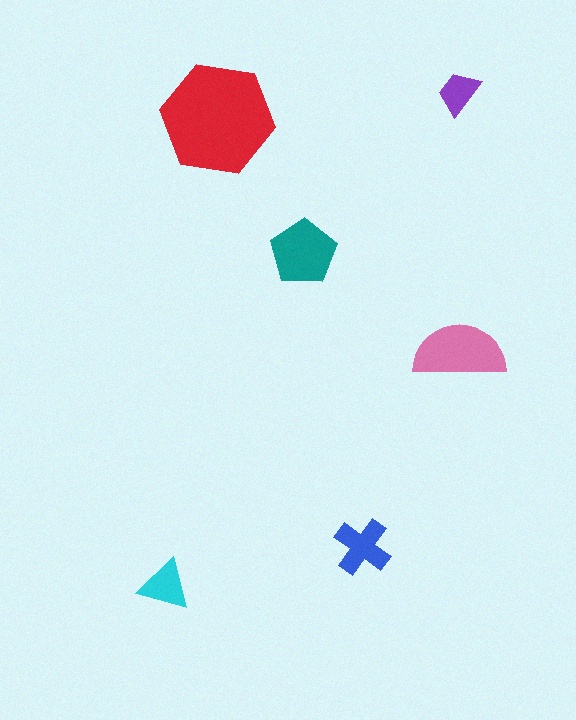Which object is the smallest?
The purple trapezoid.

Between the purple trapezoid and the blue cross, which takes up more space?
The blue cross.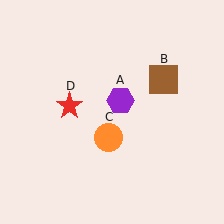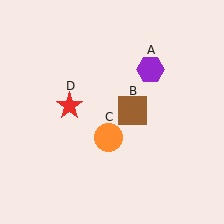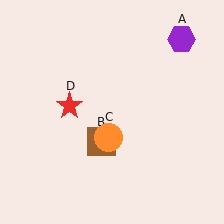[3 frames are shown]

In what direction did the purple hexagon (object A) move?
The purple hexagon (object A) moved up and to the right.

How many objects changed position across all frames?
2 objects changed position: purple hexagon (object A), brown square (object B).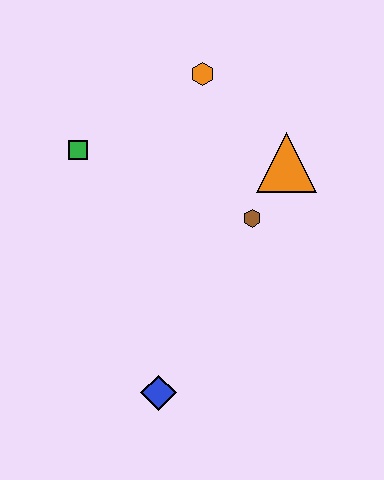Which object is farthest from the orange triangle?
The blue diamond is farthest from the orange triangle.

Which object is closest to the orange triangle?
The brown hexagon is closest to the orange triangle.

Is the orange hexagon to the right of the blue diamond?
Yes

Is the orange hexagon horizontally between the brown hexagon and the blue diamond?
Yes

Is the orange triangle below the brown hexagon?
No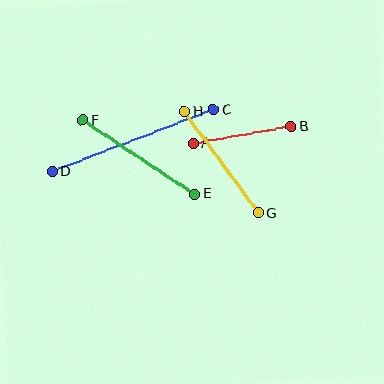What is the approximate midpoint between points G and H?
The midpoint is at approximately (221, 162) pixels.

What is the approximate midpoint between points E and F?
The midpoint is at approximately (139, 157) pixels.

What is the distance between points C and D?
The distance is approximately 173 pixels.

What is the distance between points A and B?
The distance is approximately 99 pixels.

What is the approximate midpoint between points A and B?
The midpoint is at approximately (242, 135) pixels.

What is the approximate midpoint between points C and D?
The midpoint is at approximately (133, 141) pixels.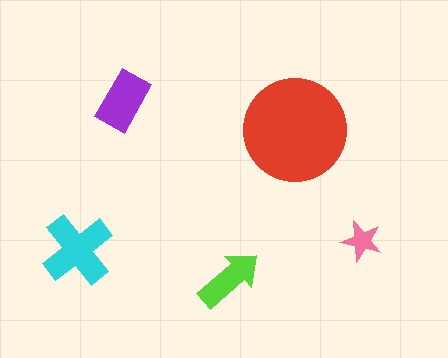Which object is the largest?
The red circle.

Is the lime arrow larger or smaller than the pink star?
Larger.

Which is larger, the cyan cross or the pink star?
The cyan cross.